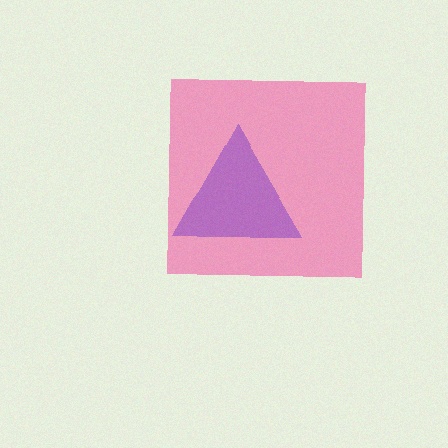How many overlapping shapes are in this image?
There are 2 overlapping shapes in the image.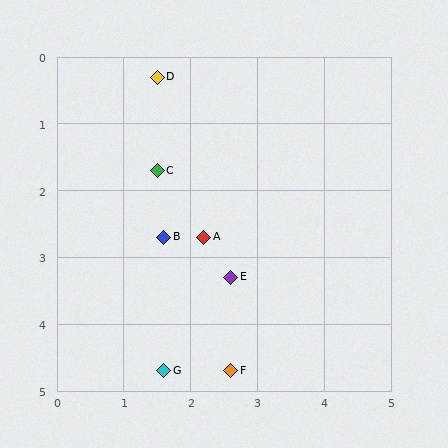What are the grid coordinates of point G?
Point G is at approximately (1.6, 4.7).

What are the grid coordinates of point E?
Point E is at approximately (2.6, 3.3).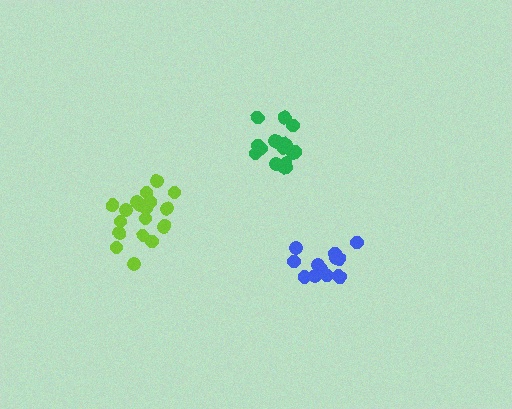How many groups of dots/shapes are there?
There are 3 groups.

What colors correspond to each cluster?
The clusters are colored: lime, green, blue.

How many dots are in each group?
Group 1: 19 dots, Group 2: 18 dots, Group 3: 13 dots (50 total).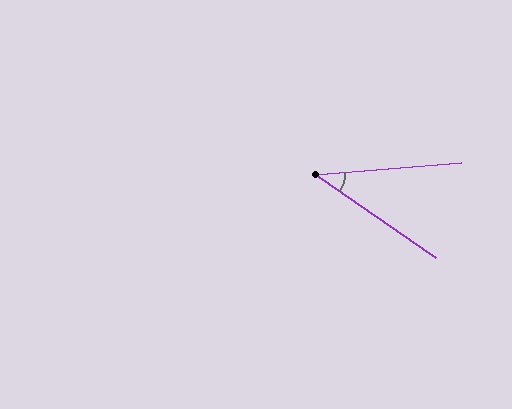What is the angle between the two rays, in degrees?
Approximately 39 degrees.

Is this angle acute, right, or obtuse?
It is acute.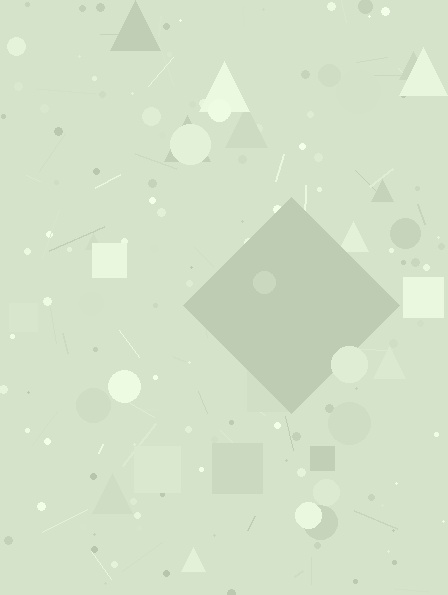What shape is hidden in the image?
A diamond is hidden in the image.